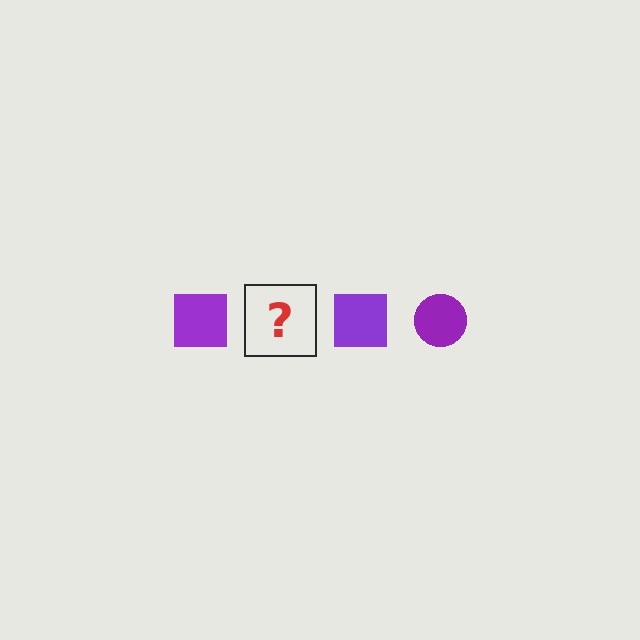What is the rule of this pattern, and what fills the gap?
The rule is that the pattern cycles through square, circle shapes in purple. The gap should be filled with a purple circle.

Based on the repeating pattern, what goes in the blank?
The blank should be a purple circle.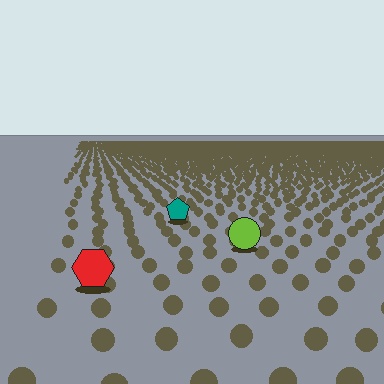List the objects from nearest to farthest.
From nearest to farthest: the red hexagon, the lime circle, the teal pentagon.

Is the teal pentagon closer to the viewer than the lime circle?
No. The lime circle is closer — you can tell from the texture gradient: the ground texture is coarser near it.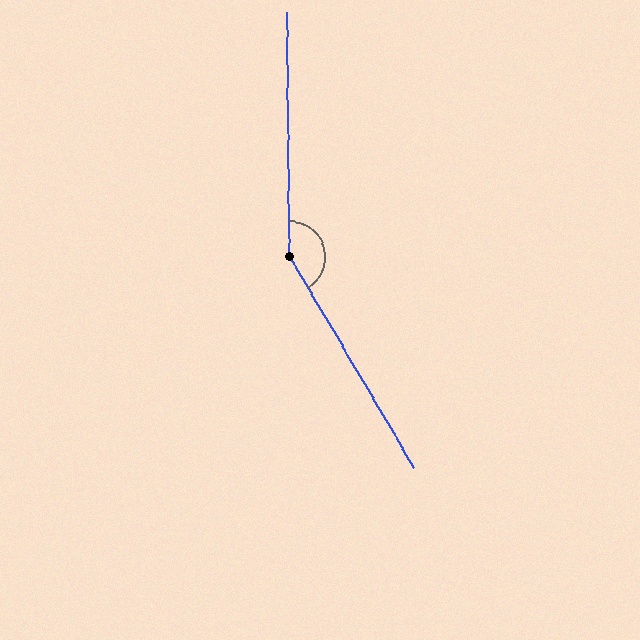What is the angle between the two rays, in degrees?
Approximately 150 degrees.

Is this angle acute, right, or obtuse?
It is obtuse.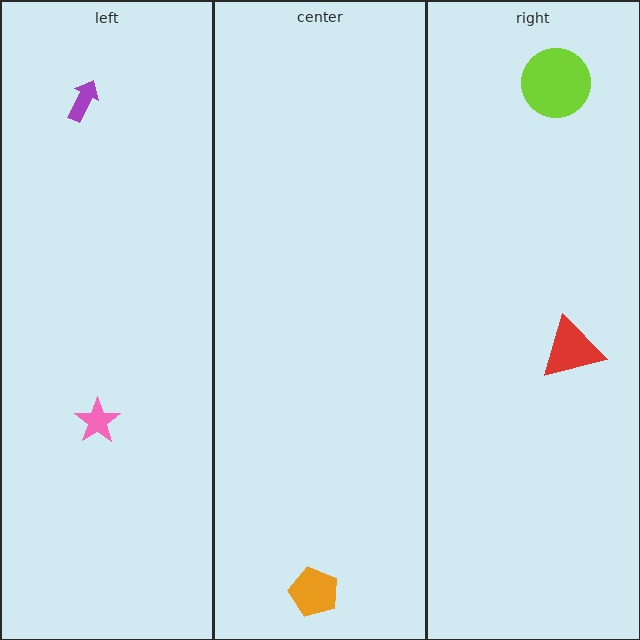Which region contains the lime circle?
The right region.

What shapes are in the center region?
The orange pentagon.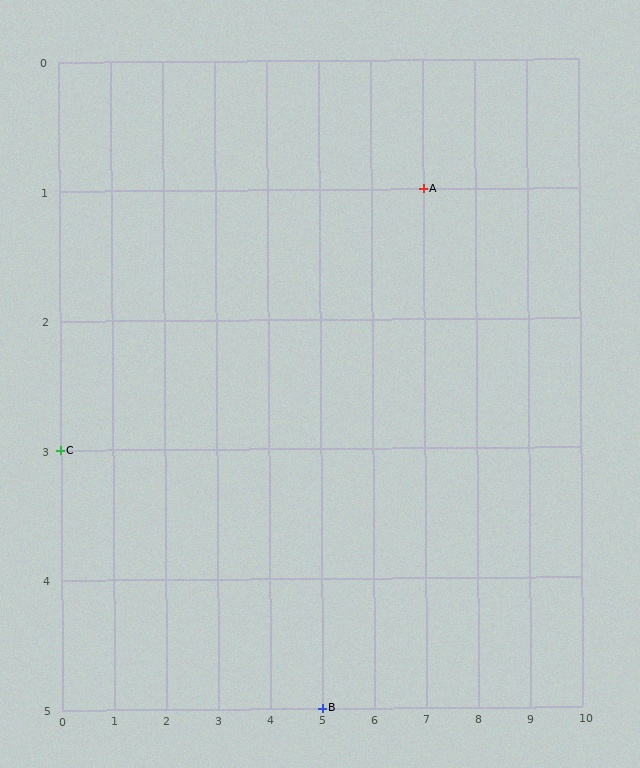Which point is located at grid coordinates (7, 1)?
Point A is at (7, 1).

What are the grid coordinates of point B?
Point B is at grid coordinates (5, 5).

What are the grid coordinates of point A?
Point A is at grid coordinates (7, 1).